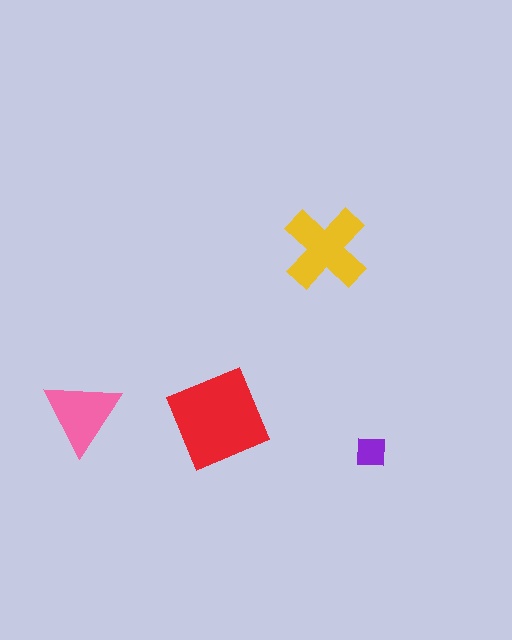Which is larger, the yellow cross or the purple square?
The yellow cross.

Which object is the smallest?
The purple square.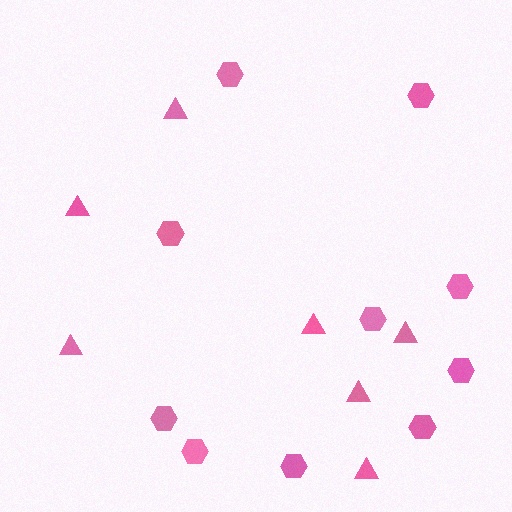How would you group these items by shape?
There are 2 groups: one group of hexagons (10) and one group of triangles (7).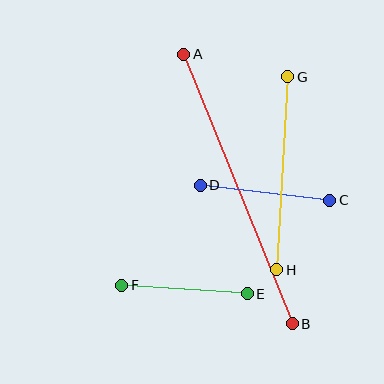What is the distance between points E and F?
The distance is approximately 126 pixels.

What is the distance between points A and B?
The distance is approximately 290 pixels.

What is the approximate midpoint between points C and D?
The midpoint is at approximately (265, 193) pixels.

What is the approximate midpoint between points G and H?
The midpoint is at approximately (282, 173) pixels.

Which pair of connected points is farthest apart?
Points A and B are farthest apart.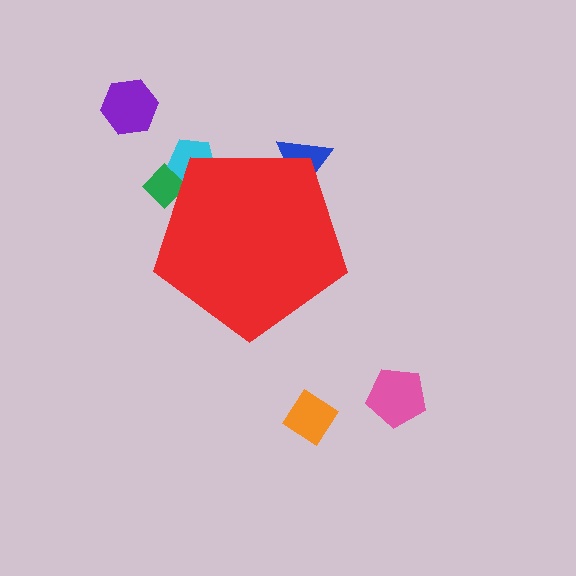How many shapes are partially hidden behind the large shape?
3 shapes are partially hidden.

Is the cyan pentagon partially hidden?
Yes, the cyan pentagon is partially hidden behind the red pentagon.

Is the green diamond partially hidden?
Yes, the green diamond is partially hidden behind the red pentagon.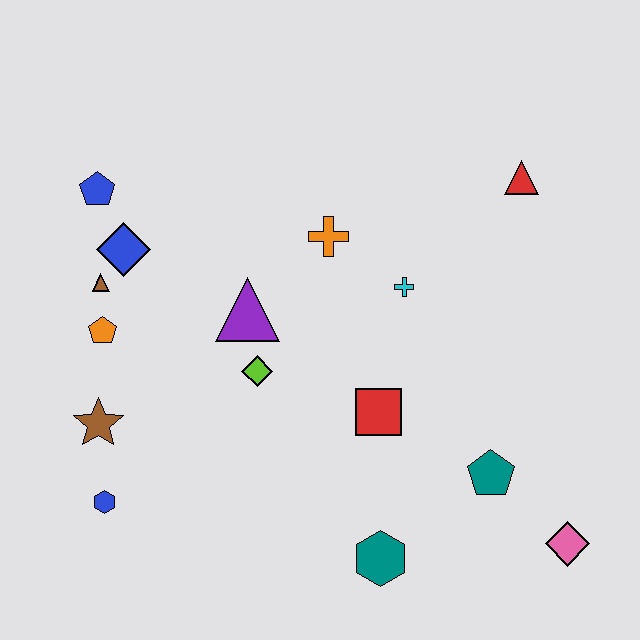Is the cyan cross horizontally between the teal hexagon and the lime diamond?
No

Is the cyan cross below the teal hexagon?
No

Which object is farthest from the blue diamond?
The pink diamond is farthest from the blue diamond.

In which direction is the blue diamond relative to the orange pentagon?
The blue diamond is above the orange pentagon.